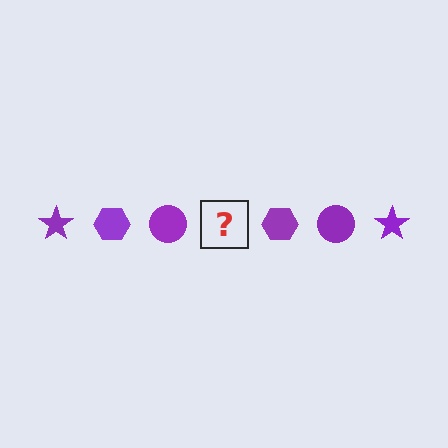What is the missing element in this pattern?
The missing element is a purple star.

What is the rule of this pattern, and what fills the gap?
The rule is that the pattern cycles through star, hexagon, circle shapes in purple. The gap should be filled with a purple star.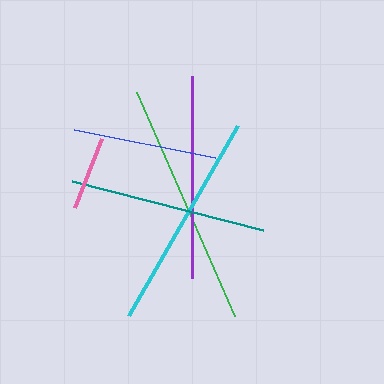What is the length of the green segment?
The green segment is approximately 245 pixels long.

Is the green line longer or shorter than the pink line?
The green line is longer than the pink line.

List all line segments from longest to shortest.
From longest to shortest: green, cyan, purple, teal, blue, pink.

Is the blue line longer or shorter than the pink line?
The blue line is longer than the pink line.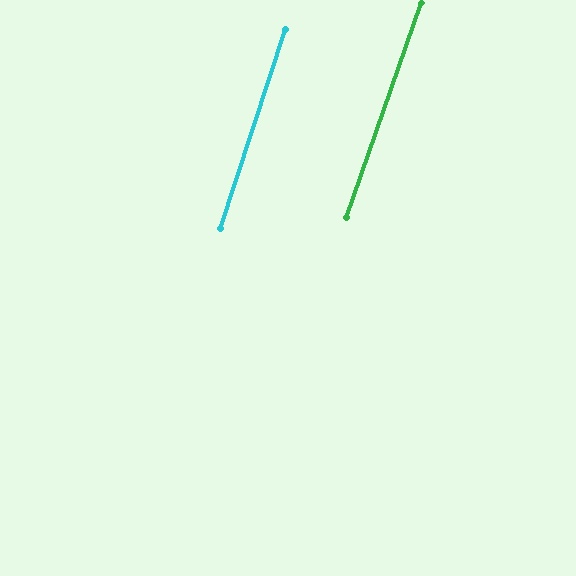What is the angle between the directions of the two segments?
Approximately 1 degree.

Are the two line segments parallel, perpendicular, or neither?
Parallel — their directions differ by only 1.2°.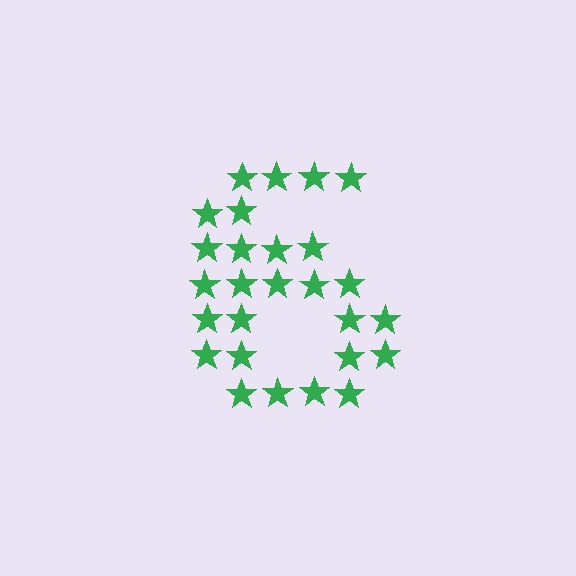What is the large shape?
The large shape is the digit 6.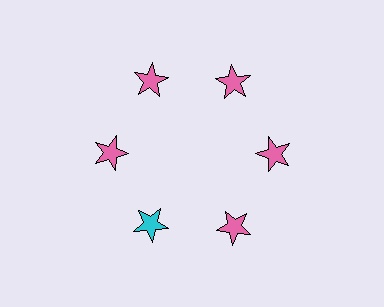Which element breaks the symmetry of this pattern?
The cyan star at roughly the 7 o'clock position breaks the symmetry. All other shapes are pink stars.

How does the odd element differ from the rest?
It has a different color: cyan instead of pink.